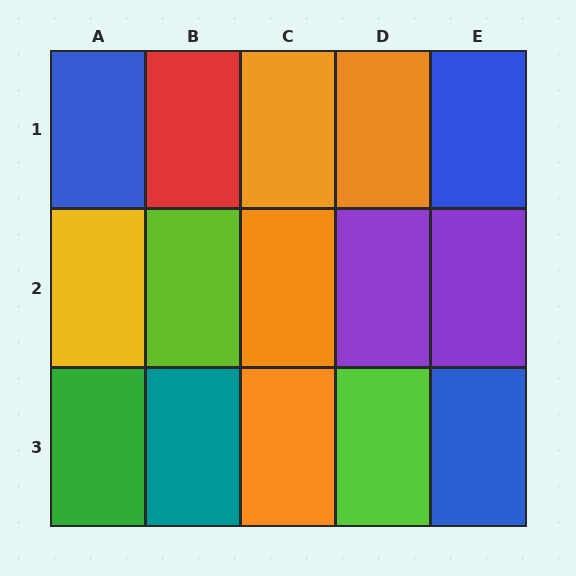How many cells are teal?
1 cell is teal.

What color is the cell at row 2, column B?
Lime.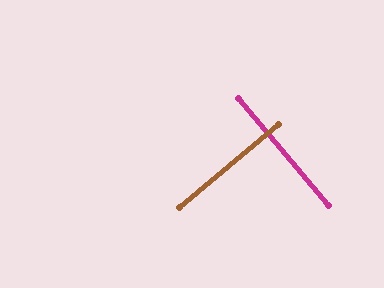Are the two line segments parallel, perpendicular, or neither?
Perpendicular — they meet at approximately 90°.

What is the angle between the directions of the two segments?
Approximately 90 degrees.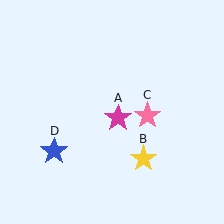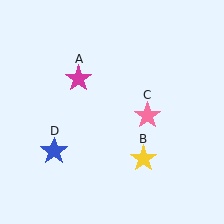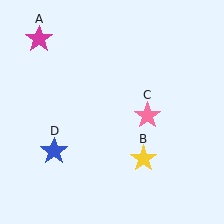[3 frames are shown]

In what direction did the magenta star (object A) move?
The magenta star (object A) moved up and to the left.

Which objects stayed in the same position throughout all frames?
Yellow star (object B) and pink star (object C) and blue star (object D) remained stationary.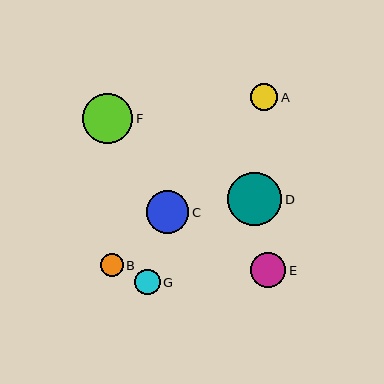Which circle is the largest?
Circle D is the largest with a size of approximately 54 pixels.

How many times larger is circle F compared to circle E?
Circle F is approximately 1.4 times the size of circle E.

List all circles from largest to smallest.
From largest to smallest: D, F, C, E, A, G, B.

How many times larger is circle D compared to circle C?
Circle D is approximately 1.3 times the size of circle C.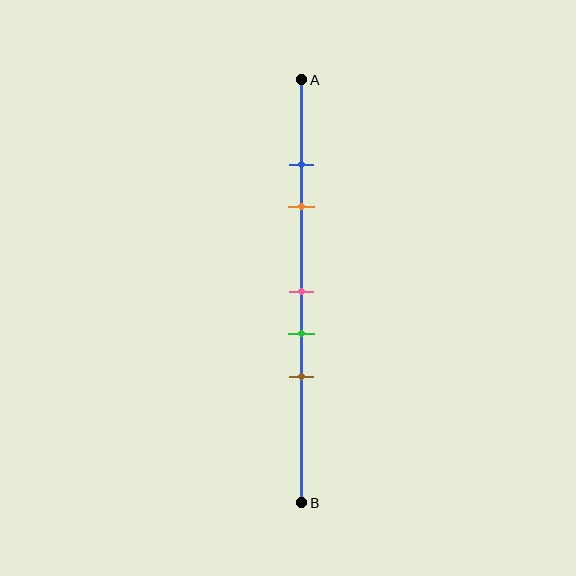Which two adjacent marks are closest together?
The blue and orange marks are the closest adjacent pair.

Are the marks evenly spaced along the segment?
No, the marks are not evenly spaced.